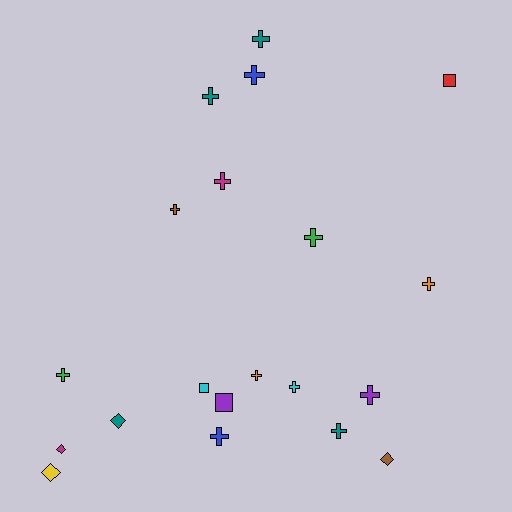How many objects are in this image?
There are 20 objects.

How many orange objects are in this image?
There are 2 orange objects.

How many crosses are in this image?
There are 13 crosses.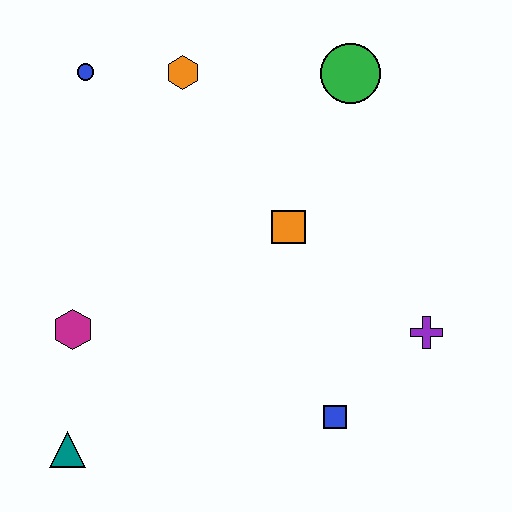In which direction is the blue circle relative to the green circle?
The blue circle is to the left of the green circle.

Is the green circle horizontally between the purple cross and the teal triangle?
Yes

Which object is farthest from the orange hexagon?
The teal triangle is farthest from the orange hexagon.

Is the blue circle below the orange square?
No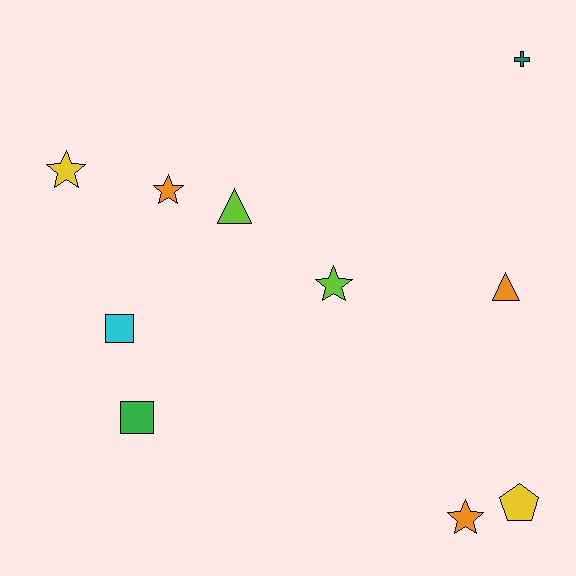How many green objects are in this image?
There is 1 green object.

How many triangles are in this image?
There are 2 triangles.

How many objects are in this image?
There are 10 objects.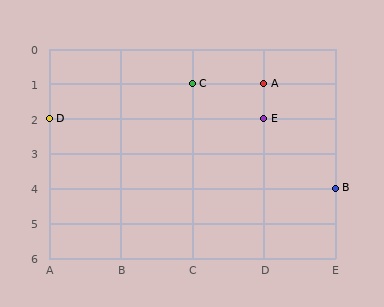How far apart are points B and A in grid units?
Points B and A are 1 column and 3 rows apart (about 3.2 grid units diagonally).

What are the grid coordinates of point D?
Point D is at grid coordinates (A, 2).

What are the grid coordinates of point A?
Point A is at grid coordinates (D, 1).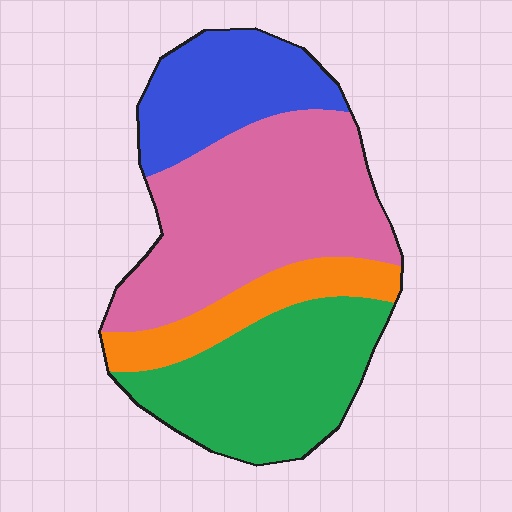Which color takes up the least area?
Orange, at roughly 15%.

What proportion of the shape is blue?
Blue takes up about one fifth (1/5) of the shape.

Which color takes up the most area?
Pink, at roughly 40%.